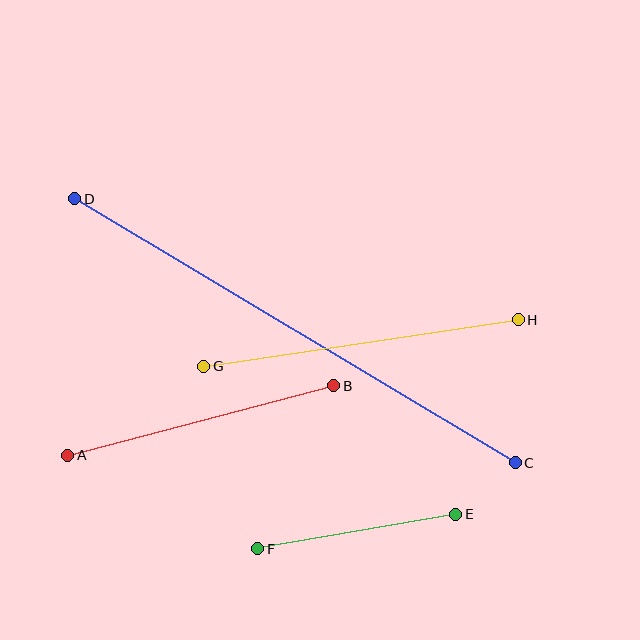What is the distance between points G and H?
The distance is approximately 318 pixels.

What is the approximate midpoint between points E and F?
The midpoint is at approximately (357, 532) pixels.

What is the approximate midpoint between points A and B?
The midpoint is at approximately (201, 420) pixels.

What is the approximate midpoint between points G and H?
The midpoint is at approximately (361, 343) pixels.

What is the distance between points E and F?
The distance is approximately 201 pixels.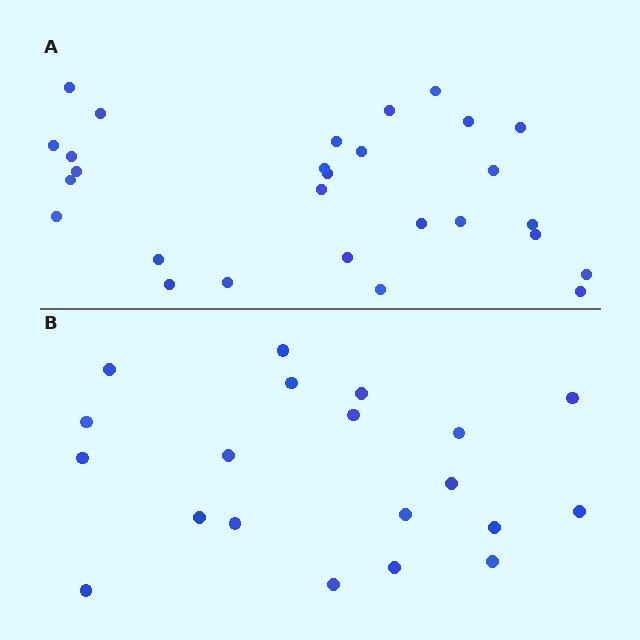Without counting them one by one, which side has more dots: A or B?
Region A (the top region) has more dots.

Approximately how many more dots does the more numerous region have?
Region A has roughly 8 or so more dots than region B.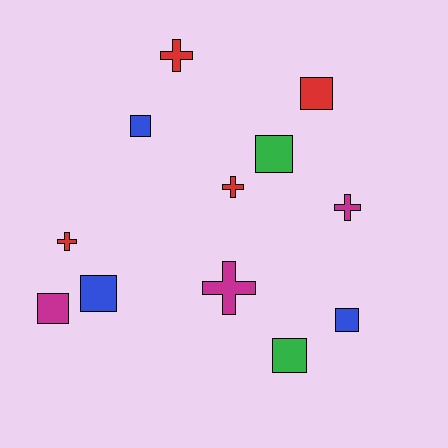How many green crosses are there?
There are no green crosses.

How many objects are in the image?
There are 12 objects.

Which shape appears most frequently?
Square, with 7 objects.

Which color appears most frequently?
Red, with 4 objects.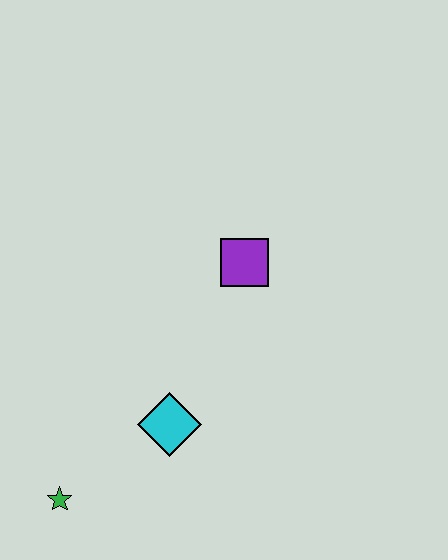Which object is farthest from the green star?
The purple square is farthest from the green star.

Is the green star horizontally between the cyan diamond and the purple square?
No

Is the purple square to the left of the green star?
No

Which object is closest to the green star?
The cyan diamond is closest to the green star.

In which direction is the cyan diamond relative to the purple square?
The cyan diamond is below the purple square.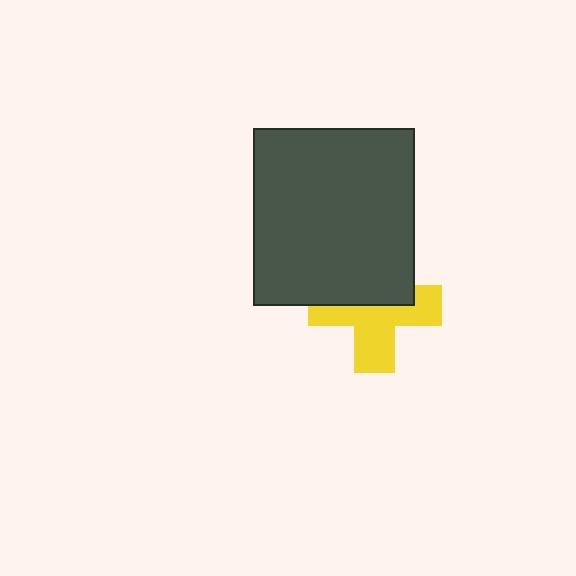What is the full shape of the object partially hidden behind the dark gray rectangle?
The partially hidden object is a yellow cross.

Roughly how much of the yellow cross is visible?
About half of it is visible (roughly 56%).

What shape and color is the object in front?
The object in front is a dark gray rectangle.